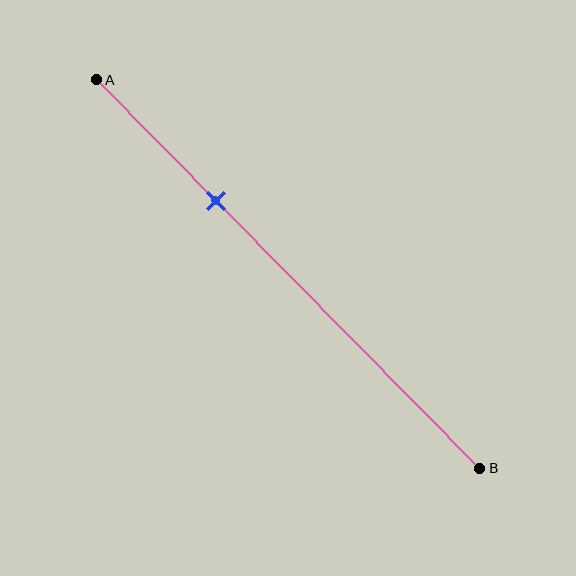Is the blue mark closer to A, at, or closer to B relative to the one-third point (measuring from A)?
The blue mark is approximately at the one-third point of segment AB.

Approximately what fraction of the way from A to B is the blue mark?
The blue mark is approximately 30% of the way from A to B.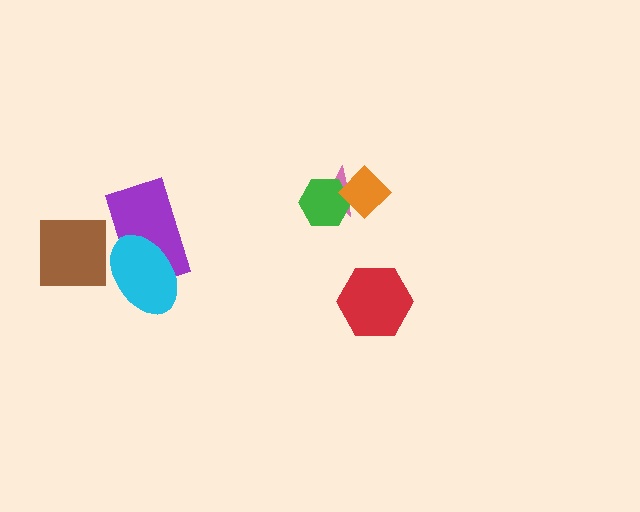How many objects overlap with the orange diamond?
2 objects overlap with the orange diamond.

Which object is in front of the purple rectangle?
The cyan ellipse is in front of the purple rectangle.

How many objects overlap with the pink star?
2 objects overlap with the pink star.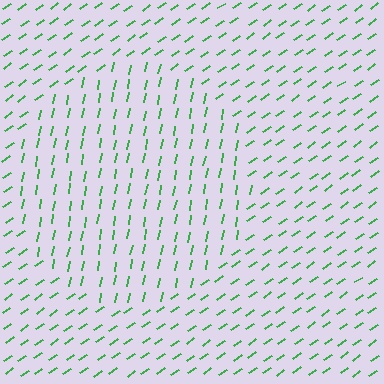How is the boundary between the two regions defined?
The boundary is defined purely by a change in line orientation (approximately 45 degrees difference). All lines are the same color and thickness.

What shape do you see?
I see a circle.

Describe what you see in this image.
The image is filled with small green line segments. A circle region in the image has lines oriented differently from the surrounding lines, creating a visible texture boundary.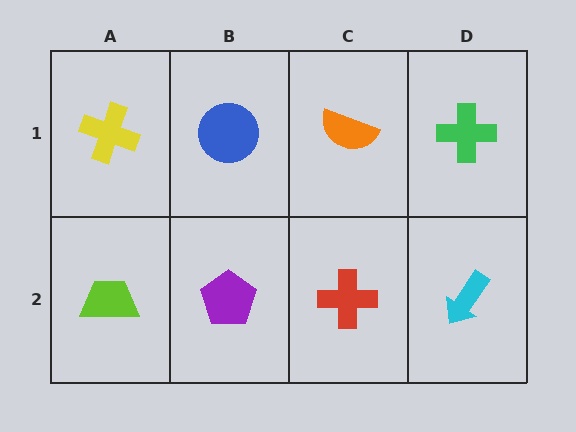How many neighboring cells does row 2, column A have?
2.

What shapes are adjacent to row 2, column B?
A blue circle (row 1, column B), a lime trapezoid (row 2, column A), a red cross (row 2, column C).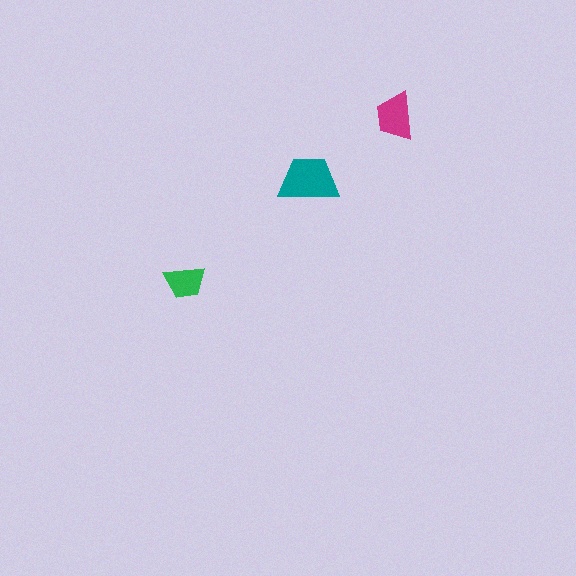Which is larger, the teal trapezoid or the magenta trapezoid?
The teal one.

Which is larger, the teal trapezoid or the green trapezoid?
The teal one.